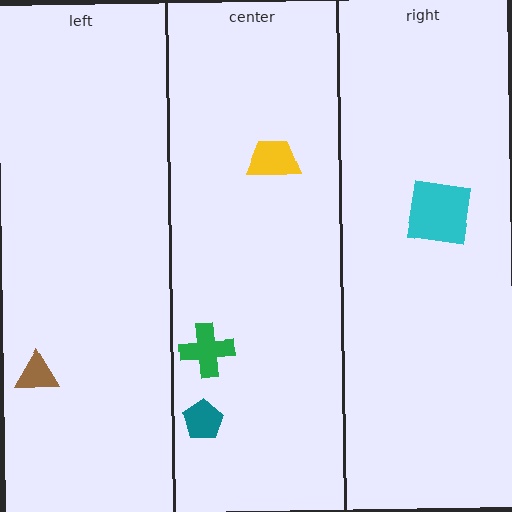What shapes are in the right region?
The cyan square.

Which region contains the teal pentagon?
The center region.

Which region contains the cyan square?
The right region.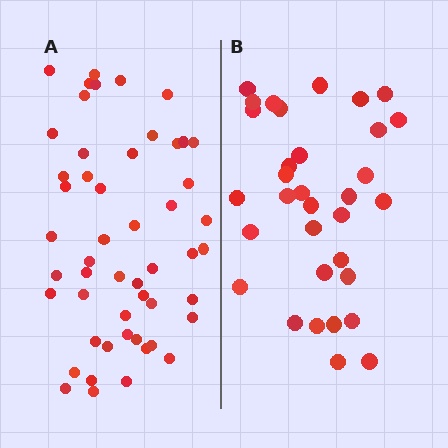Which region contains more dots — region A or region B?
Region A (the left region) has more dots.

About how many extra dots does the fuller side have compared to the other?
Region A has approximately 20 more dots than region B.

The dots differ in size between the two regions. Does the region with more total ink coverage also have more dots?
No. Region B has more total ink coverage because its dots are larger, but region A actually contains more individual dots. Total area can be misleading — the number of items is what matters here.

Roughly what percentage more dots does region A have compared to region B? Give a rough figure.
About 55% more.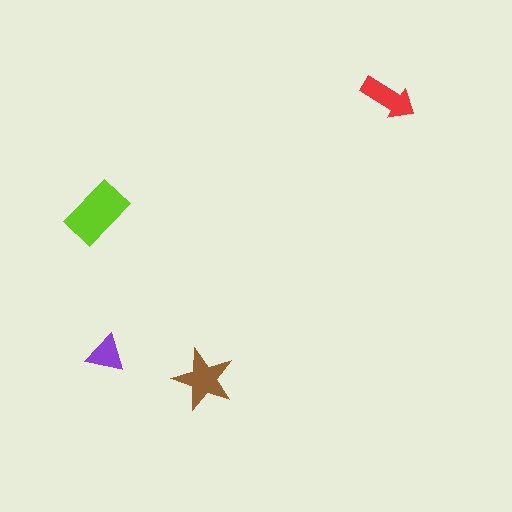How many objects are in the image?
There are 4 objects in the image.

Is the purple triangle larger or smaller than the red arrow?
Smaller.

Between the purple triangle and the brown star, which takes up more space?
The brown star.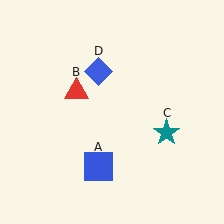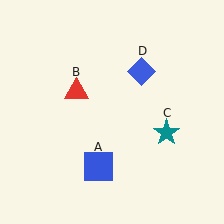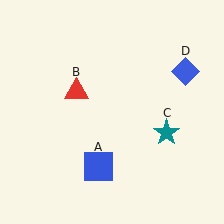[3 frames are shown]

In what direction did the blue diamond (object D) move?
The blue diamond (object D) moved right.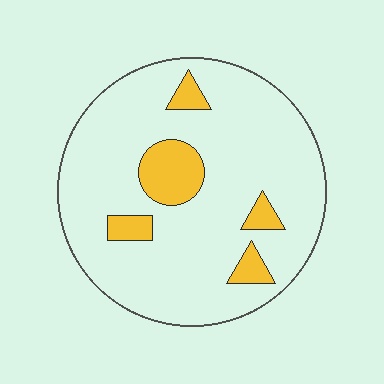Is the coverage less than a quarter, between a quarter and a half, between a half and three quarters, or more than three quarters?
Less than a quarter.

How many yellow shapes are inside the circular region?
5.